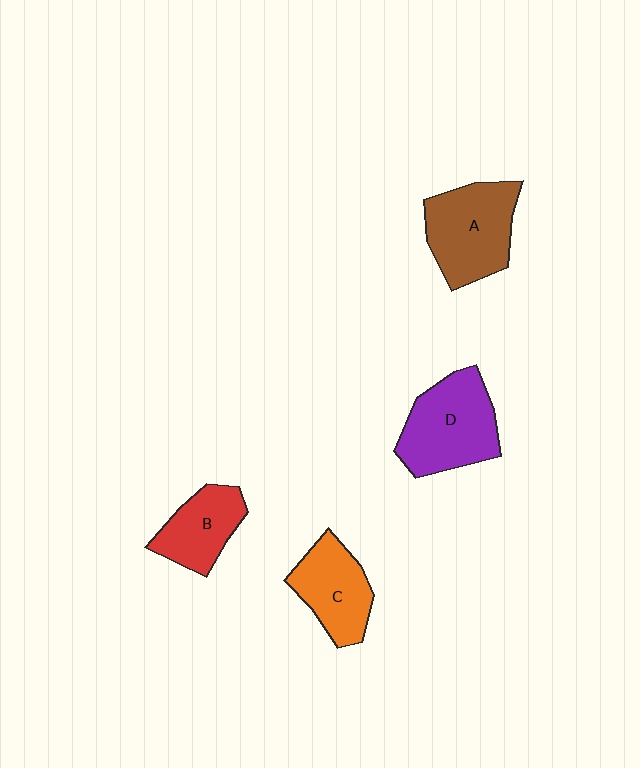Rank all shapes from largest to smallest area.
From largest to smallest: D (purple), A (brown), C (orange), B (red).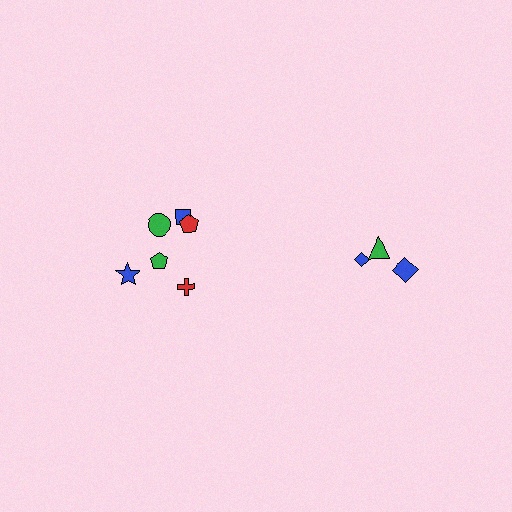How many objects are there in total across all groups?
There are 9 objects.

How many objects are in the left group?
There are 6 objects.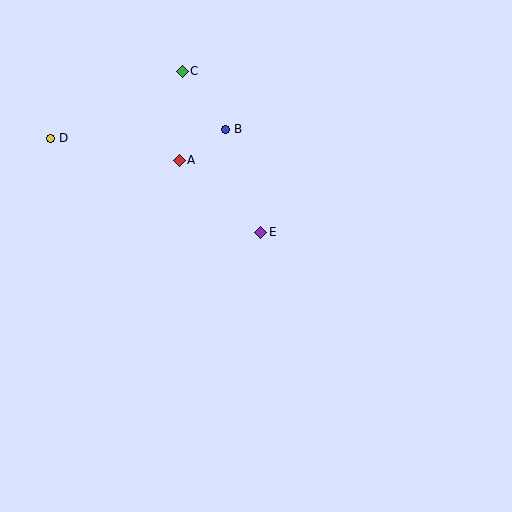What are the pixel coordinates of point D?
Point D is at (51, 138).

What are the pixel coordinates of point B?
Point B is at (226, 129).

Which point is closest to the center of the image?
Point E at (261, 232) is closest to the center.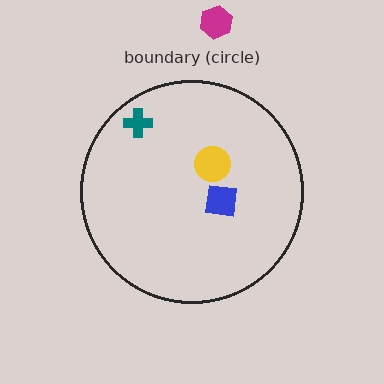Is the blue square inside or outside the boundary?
Inside.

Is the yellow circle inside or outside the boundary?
Inside.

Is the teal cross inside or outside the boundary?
Inside.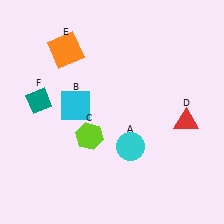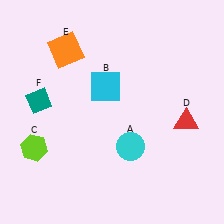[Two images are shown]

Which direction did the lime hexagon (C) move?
The lime hexagon (C) moved left.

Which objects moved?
The objects that moved are: the cyan square (B), the lime hexagon (C).